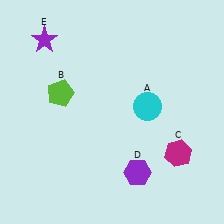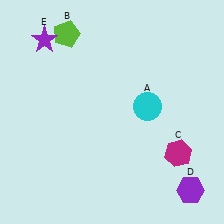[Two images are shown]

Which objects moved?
The objects that moved are: the lime pentagon (B), the purple hexagon (D).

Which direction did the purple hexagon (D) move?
The purple hexagon (D) moved right.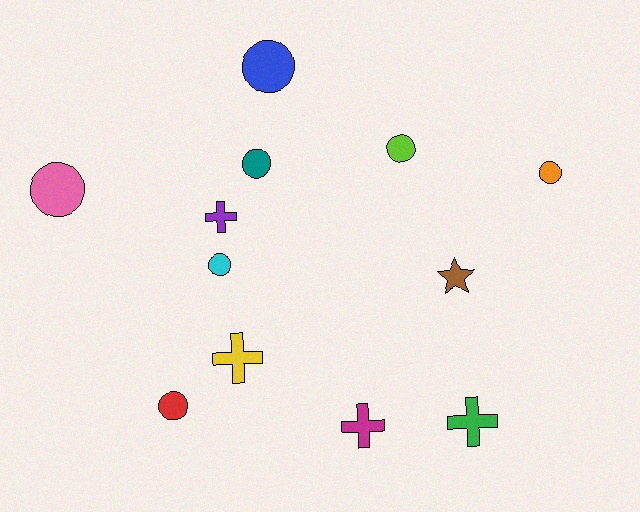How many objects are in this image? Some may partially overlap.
There are 12 objects.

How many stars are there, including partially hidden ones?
There is 1 star.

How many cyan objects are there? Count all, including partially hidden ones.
There is 1 cyan object.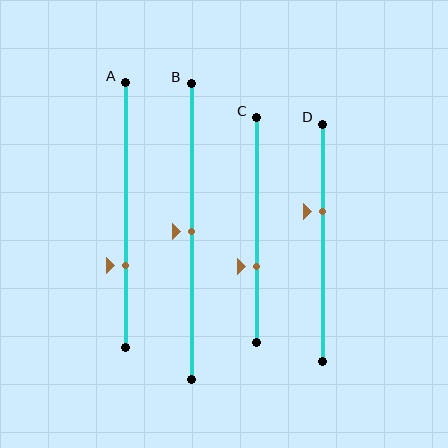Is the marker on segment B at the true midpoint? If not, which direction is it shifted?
Yes, the marker on segment B is at the true midpoint.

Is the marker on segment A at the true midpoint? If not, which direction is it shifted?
No, the marker on segment A is shifted downward by about 19% of the segment length.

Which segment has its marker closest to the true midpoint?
Segment B has its marker closest to the true midpoint.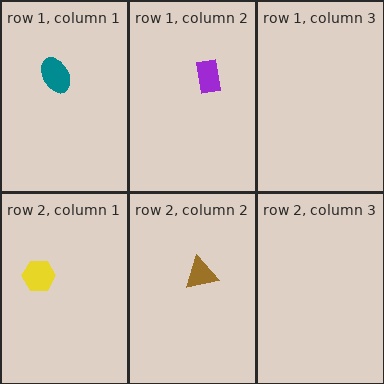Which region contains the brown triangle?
The row 2, column 2 region.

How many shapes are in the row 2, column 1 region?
1.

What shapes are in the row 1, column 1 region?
The teal ellipse.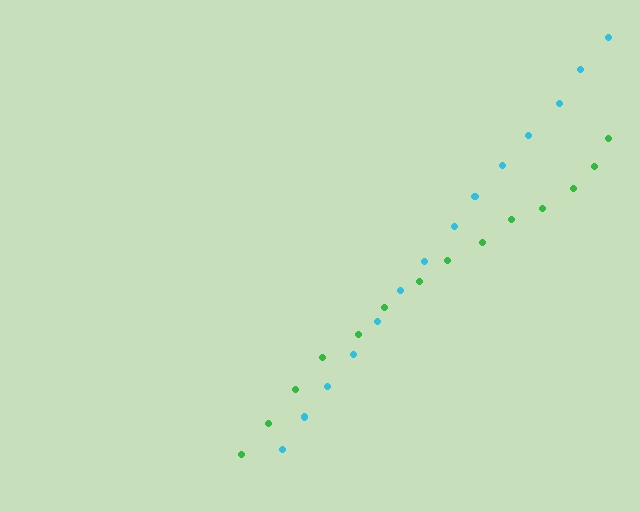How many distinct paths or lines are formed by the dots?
There are 2 distinct paths.